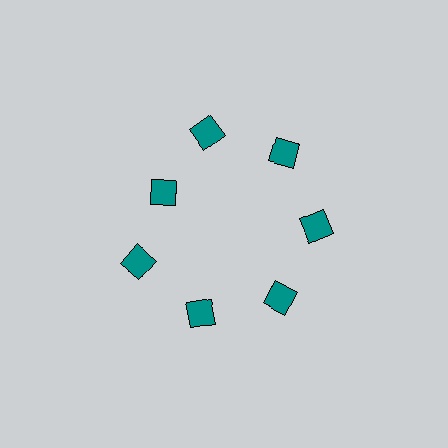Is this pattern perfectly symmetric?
No. The 7 teal squares are arranged in a ring, but one element near the 10 o'clock position is pulled inward toward the center, breaking the 7-fold rotational symmetry.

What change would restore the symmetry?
The symmetry would be restored by moving it outward, back onto the ring so that all 7 squares sit at equal angles and equal distance from the center.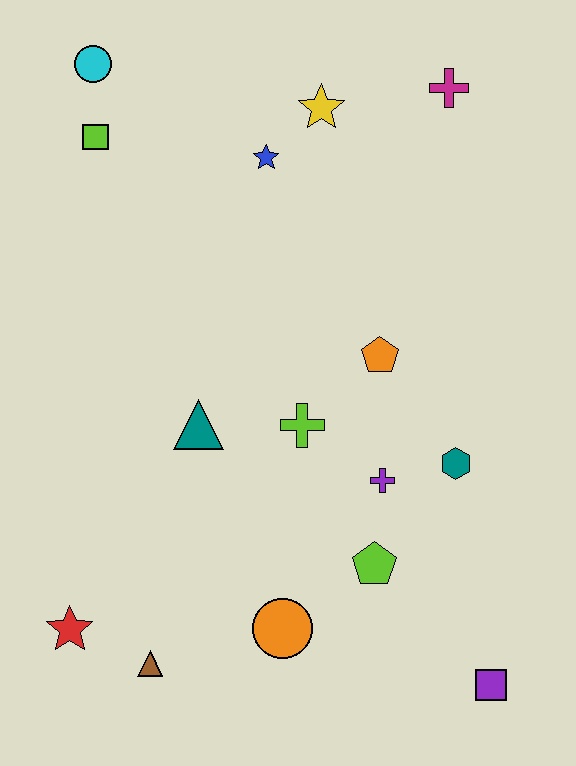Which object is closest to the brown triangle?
The red star is closest to the brown triangle.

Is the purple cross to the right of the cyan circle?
Yes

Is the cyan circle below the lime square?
No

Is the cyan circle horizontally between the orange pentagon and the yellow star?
No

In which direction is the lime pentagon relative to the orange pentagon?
The lime pentagon is below the orange pentagon.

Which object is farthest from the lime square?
The purple square is farthest from the lime square.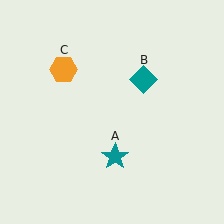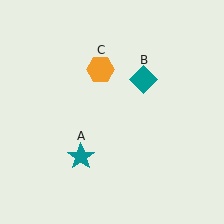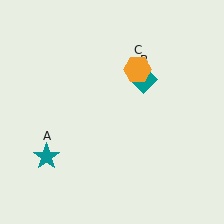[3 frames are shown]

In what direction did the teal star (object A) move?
The teal star (object A) moved left.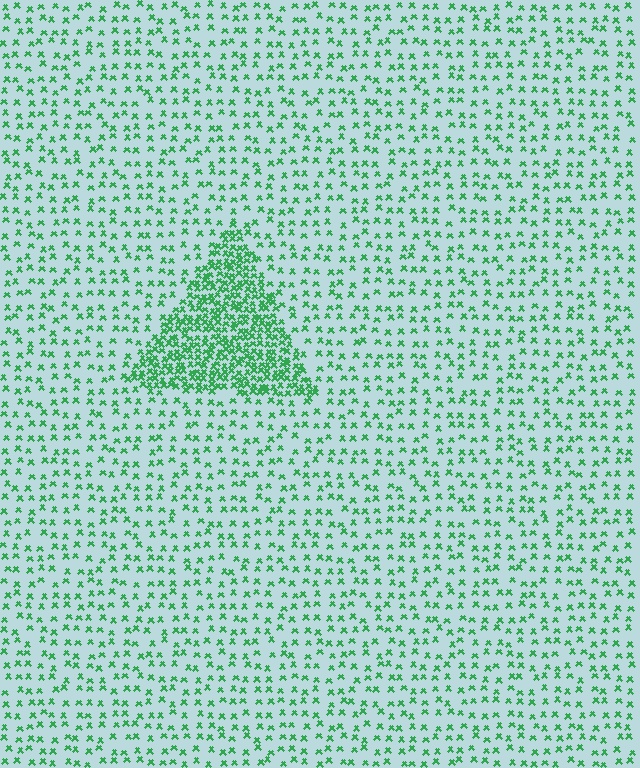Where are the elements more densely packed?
The elements are more densely packed inside the triangle boundary.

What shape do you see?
I see a triangle.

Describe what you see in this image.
The image contains small green elements arranged at two different densities. A triangle-shaped region is visible where the elements are more densely packed than the surrounding area.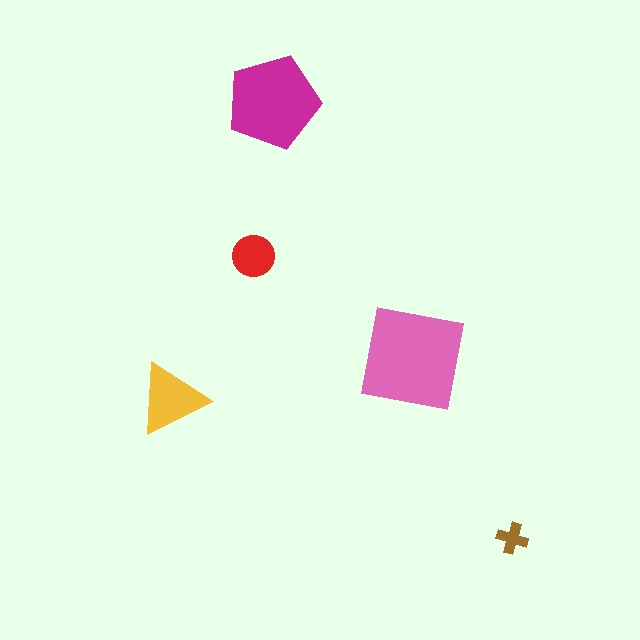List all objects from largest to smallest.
The pink square, the magenta pentagon, the yellow triangle, the red circle, the brown cross.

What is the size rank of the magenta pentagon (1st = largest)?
2nd.